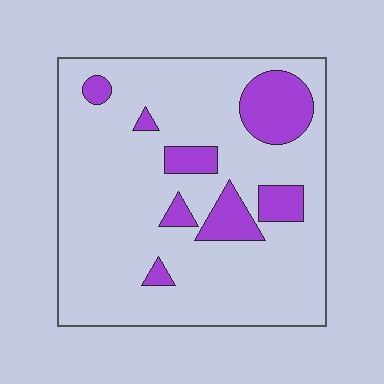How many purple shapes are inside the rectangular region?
8.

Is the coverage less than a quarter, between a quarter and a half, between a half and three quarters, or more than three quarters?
Less than a quarter.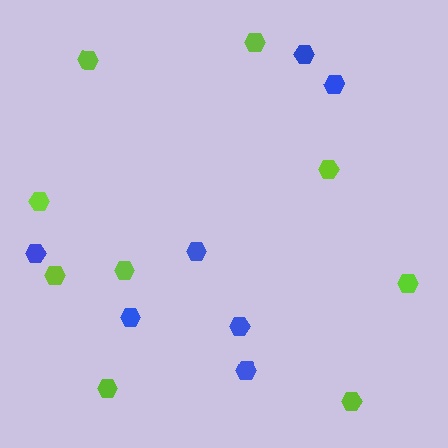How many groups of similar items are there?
There are 2 groups: one group of lime hexagons (9) and one group of blue hexagons (7).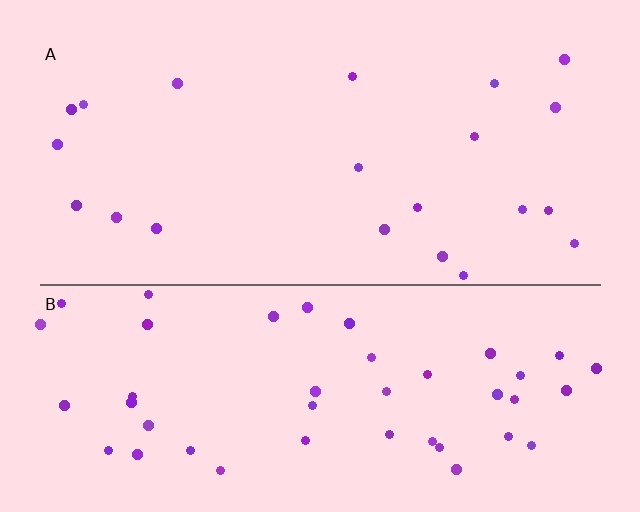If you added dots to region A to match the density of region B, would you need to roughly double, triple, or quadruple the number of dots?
Approximately double.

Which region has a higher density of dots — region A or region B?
B (the bottom).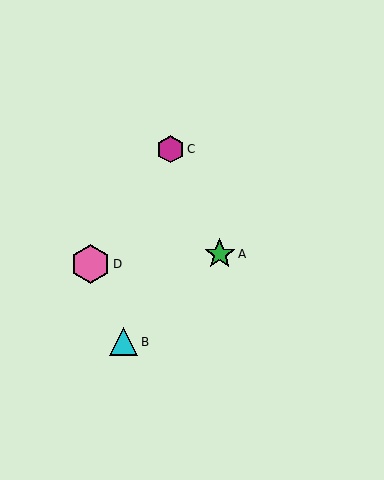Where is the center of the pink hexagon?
The center of the pink hexagon is at (91, 264).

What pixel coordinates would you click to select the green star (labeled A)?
Click at (220, 254) to select the green star A.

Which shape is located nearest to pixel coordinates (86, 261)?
The pink hexagon (labeled D) at (91, 264) is nearest to that location.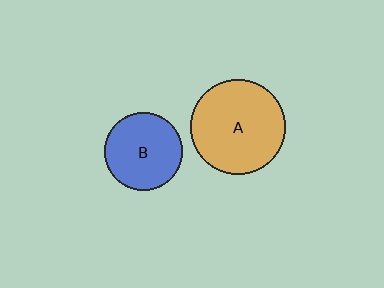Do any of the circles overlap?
No, none of the circles overlap.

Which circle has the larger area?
Circle A (orange).